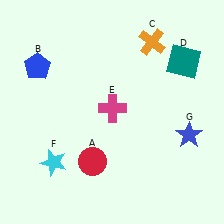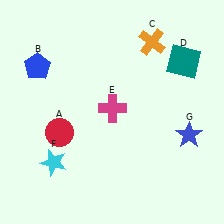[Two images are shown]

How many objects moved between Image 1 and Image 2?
1 object moved between the two images.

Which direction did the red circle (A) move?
The red circle (A) moved left.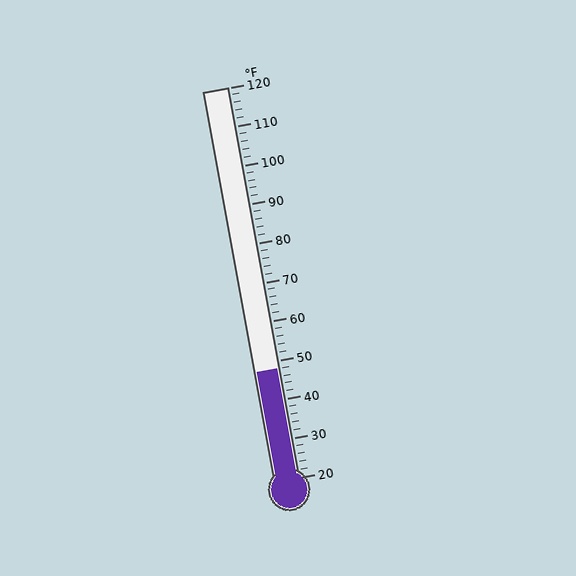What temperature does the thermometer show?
The thermometer shows approximately 48°F.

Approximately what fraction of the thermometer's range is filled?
The thermometer is filled to approximately 30% of its range.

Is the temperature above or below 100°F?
The temperature is below 100°F.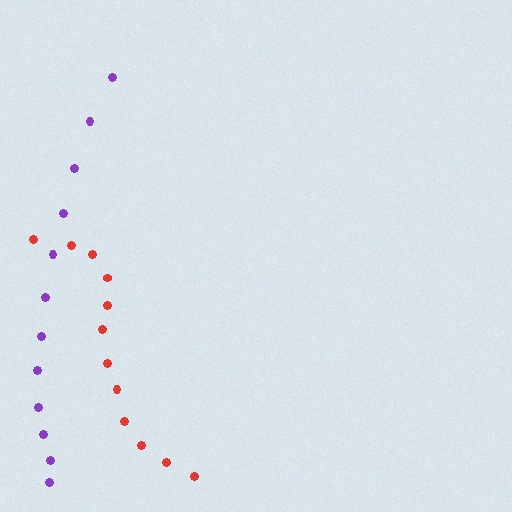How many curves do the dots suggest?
There are 2 distinct paths.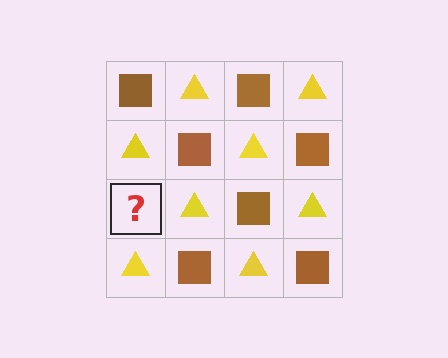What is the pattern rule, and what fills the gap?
The rule is that it alternates brown square and yellow triangle in a checkerboard pattern. The gap should be filled with a brown square.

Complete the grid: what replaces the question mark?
The question mark should be replaced with a brown square.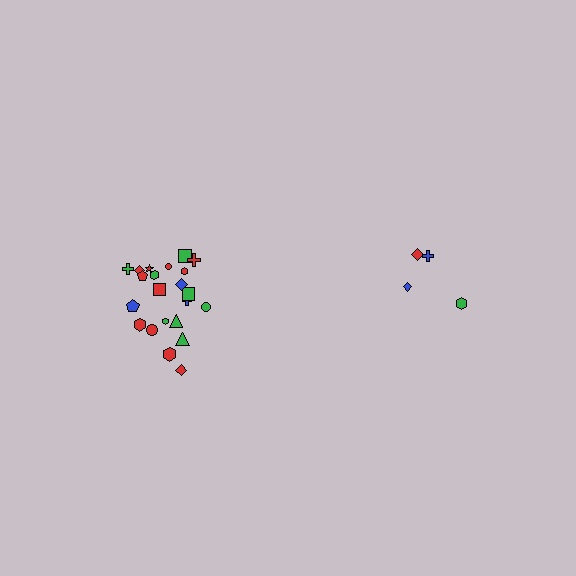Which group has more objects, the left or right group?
The left group.